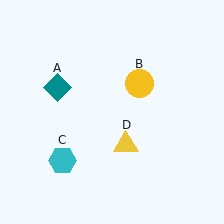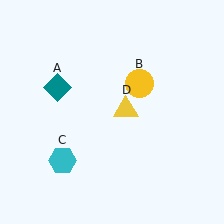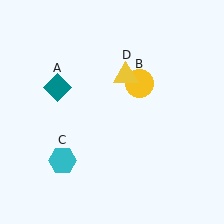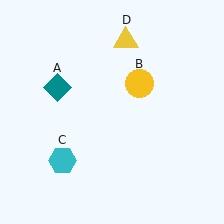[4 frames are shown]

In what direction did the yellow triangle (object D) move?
The yellow triangle (object D) moved up.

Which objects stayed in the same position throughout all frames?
Teal diamond (object A) and yellow circle (object B) and cyan hexagon (object C) remained stationary.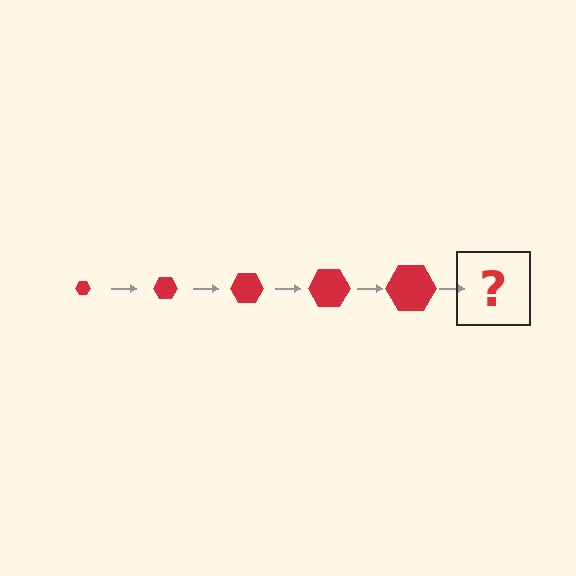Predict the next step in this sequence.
The next step is a red hexagon, larger than the previous one.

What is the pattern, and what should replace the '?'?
The pattern is that the hexagon gets progressively larger each step. The '?' should be a red hexagon, larger than the previous one.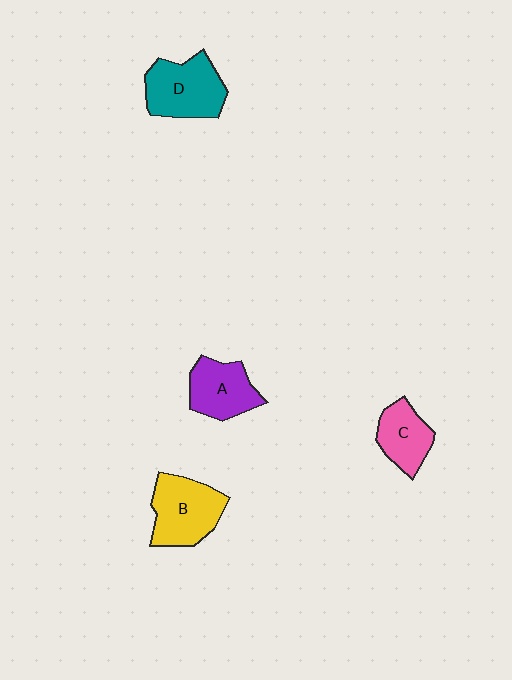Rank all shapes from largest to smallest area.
From largest to smallest: D (teal), B (yellow), A (purple), C (pink).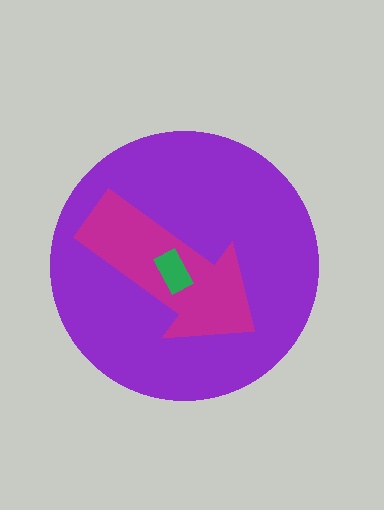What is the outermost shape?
The purple circle.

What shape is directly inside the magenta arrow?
The green rectangle.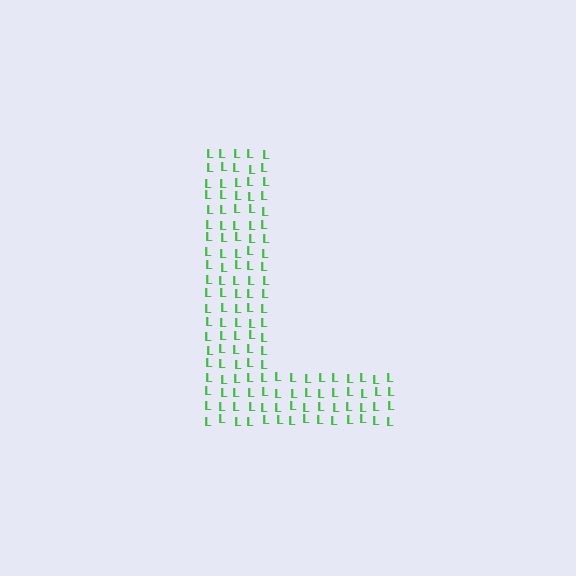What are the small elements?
The small elements are letter L's.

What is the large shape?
The large shape is the letter L.